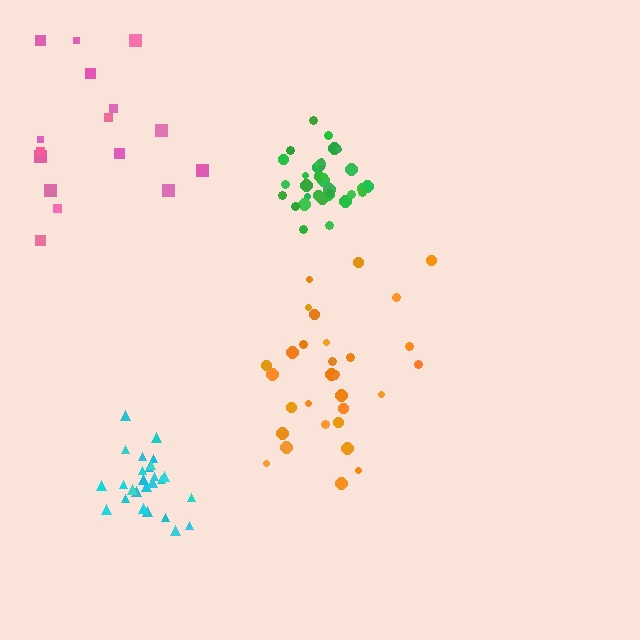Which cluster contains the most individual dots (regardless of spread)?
Green (35).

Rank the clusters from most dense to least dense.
green, cyan, orange, pink.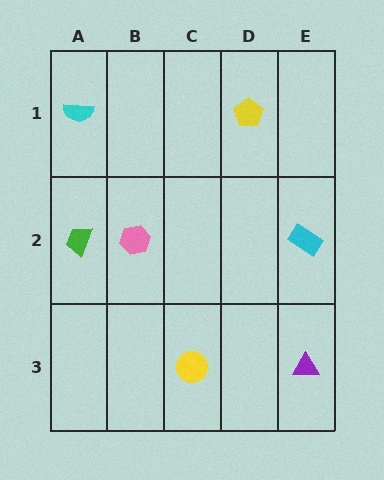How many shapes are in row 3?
2 shapes.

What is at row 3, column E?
A purple triangle.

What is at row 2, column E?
A cyan rectangle.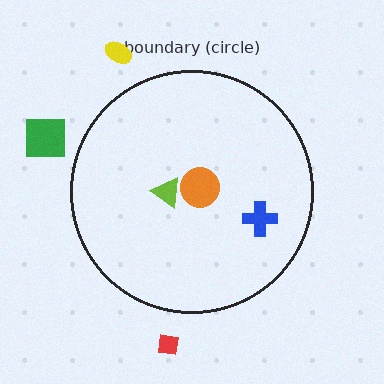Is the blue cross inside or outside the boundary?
Inside.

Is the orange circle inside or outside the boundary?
Inside.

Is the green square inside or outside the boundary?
Outside.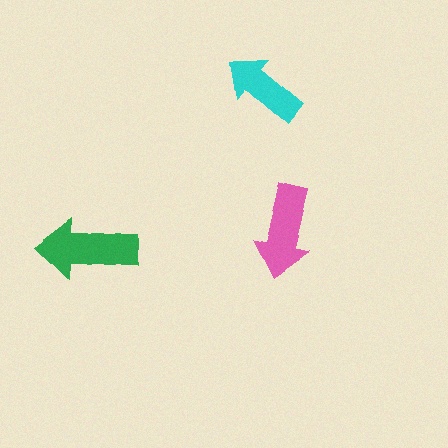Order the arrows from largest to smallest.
the green one, the pink one, the cyan one.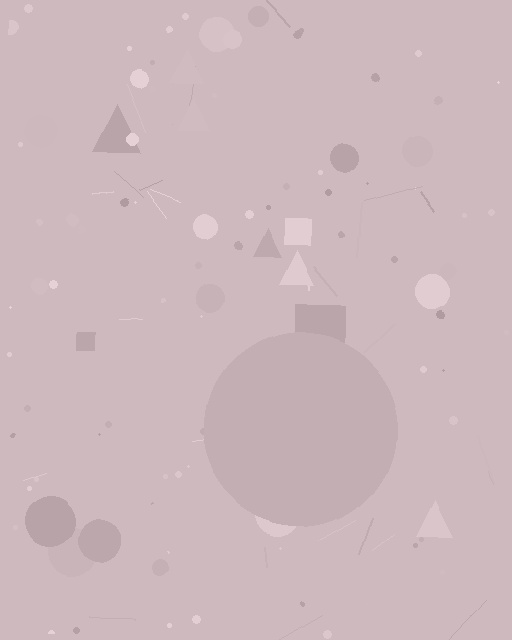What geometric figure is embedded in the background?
A circle is embedded in the background.